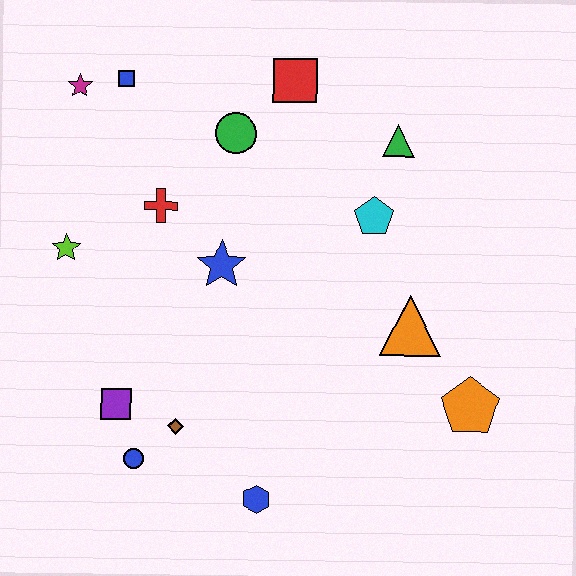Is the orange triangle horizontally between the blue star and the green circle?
No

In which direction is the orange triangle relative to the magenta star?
The orange triangle is to the right of the magenta star.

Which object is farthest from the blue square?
The orange pentagon is farthest from the blue square.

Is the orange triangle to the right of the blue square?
Yes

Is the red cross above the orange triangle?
Yes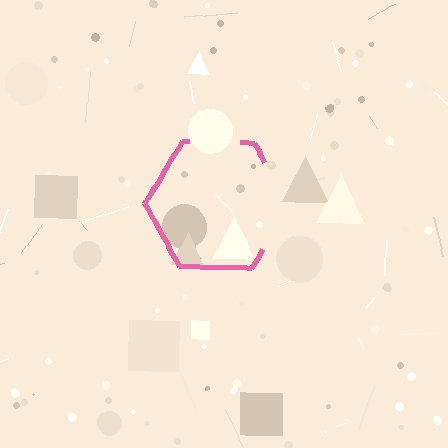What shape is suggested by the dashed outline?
The dashed outline suggests a hexagon.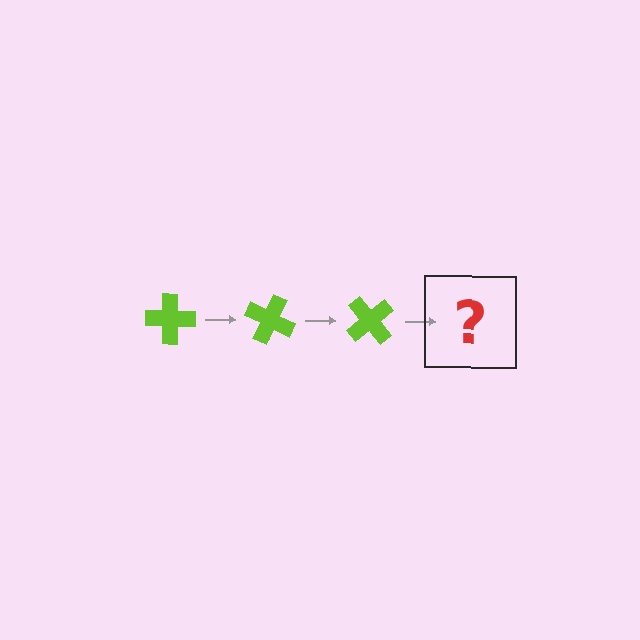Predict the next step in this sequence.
The next step is a lime cross rotated 75 degrees.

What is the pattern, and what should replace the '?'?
The pattern is that the cross rotates 25 degrees each step. The '?' should be a lime cross rotated 75 degrees.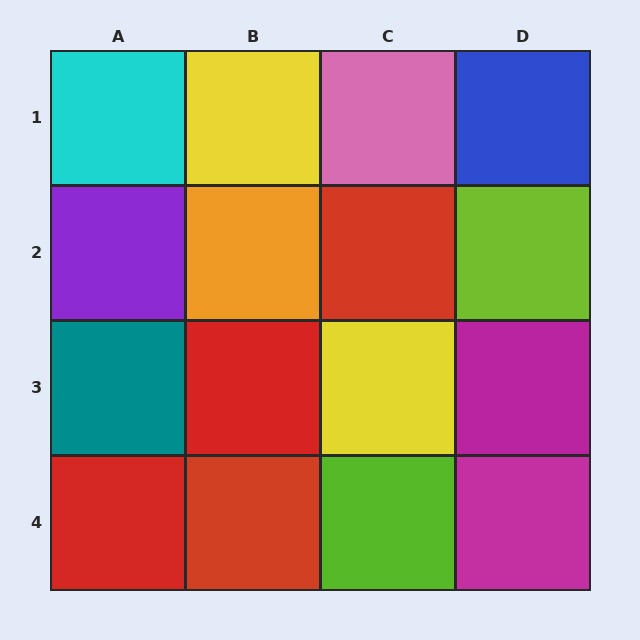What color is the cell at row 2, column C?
Red.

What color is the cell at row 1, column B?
Yellow.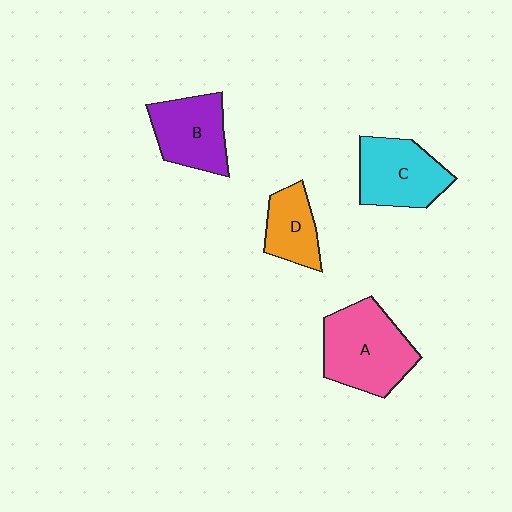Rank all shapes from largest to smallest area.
From largest to smallest: A (pink), C (cyan), B (purple), D (orange).